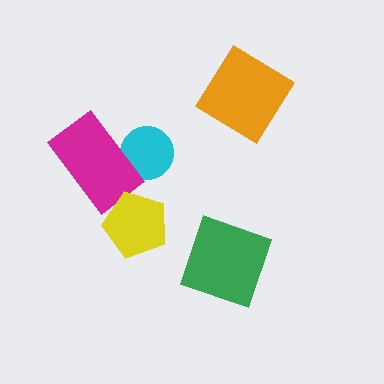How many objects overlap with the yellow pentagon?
0 objects overlap with the yellow pentagon.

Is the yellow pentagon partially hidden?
No, no other shape covers it.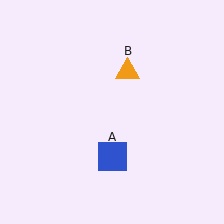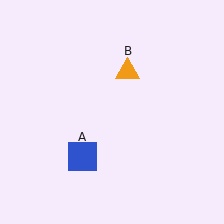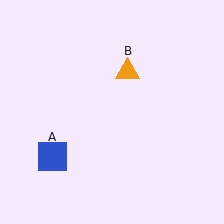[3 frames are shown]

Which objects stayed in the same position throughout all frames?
Orange triangle (object B) remained stationary.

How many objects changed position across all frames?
1 object changed position: blue square (object A).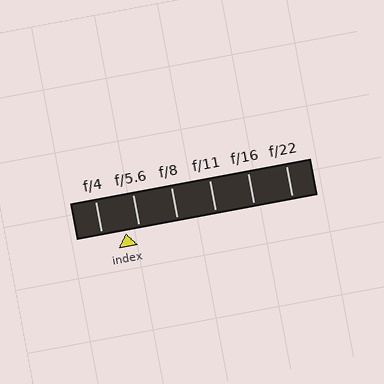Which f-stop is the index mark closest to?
The index mark is closest to f/5.6.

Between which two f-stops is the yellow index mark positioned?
The index mark is between f/4 and f/5.6.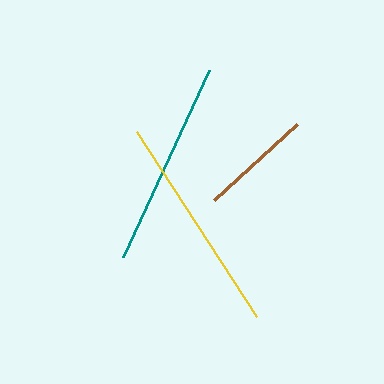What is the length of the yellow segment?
The yellow segment is approximately 220 pixels long.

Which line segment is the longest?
The yellow line is the longest at approximately 220 pixels.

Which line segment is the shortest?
The brown line is the shortest at approximately 113 pixels.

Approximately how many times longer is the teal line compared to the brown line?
The teal line is approximately 1.8 times the length of the brown line.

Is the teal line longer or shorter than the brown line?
The teal line is longer than the brown line.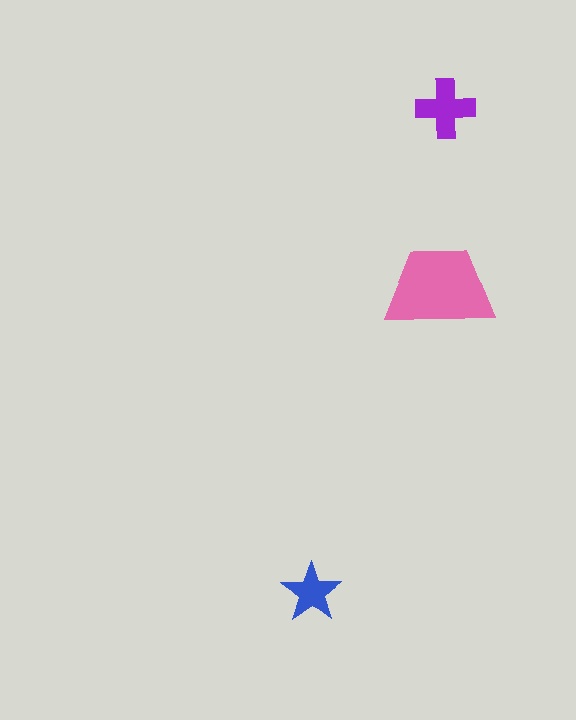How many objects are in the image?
There are 3 objects in the image.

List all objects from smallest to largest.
The blue star, the purple cross, the pink trapezoid.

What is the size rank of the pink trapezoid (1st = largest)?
1st.